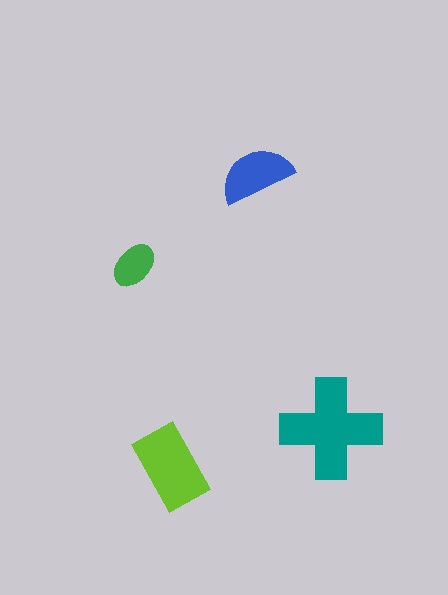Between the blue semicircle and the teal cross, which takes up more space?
The teal cross.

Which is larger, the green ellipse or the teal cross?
The teal cross.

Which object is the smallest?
The green ellipse.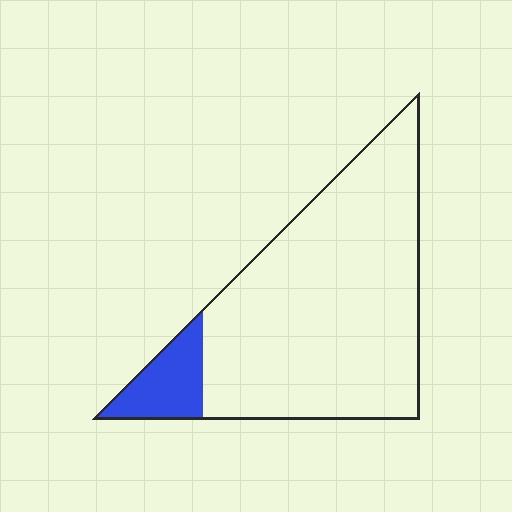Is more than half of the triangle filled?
No.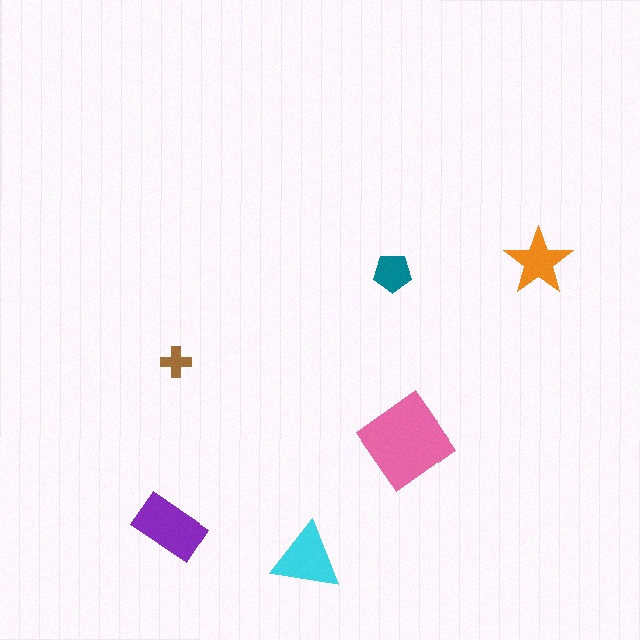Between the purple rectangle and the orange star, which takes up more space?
The purple rectangle.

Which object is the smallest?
The brown cross.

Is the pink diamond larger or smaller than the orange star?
Larger.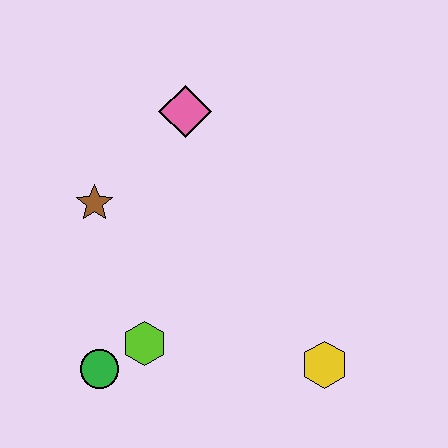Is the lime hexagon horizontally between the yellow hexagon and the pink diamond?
No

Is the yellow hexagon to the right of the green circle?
Yes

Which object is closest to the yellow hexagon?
The lime hexagon is closest to the yellow hexagon.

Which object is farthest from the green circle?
The pink diamond is farthest from the green circle.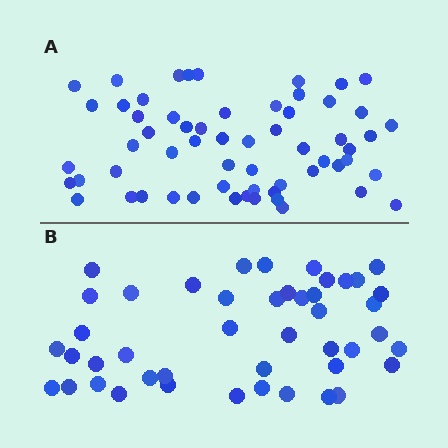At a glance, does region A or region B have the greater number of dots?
Region A (the top region) has more dots.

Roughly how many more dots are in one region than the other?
Region A has approximately 15 more dots than region B.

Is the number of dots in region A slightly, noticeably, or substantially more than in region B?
Region A has noticeably more, but not dramatically so. The ratio is roughly 1.3 to 1.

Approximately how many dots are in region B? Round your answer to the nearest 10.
About 40 dots. (The exact count is 45, which rounds to 40.)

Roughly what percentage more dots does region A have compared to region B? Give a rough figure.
About 35% more.